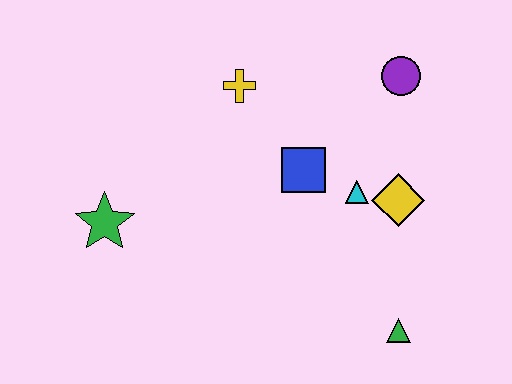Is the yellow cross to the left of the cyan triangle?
Yes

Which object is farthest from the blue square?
The green star is farthest from the blue square.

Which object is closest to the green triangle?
The yellow diamond is closest to the green triangle.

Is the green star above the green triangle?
Yes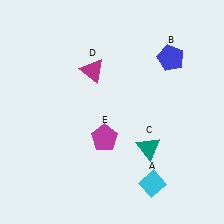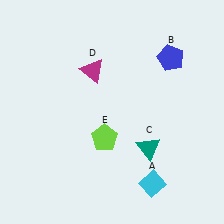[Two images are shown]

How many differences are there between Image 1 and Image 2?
There is 1 difference between the two images.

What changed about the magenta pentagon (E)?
In Image 1, E is magenta. In Image 2, it changed to lime.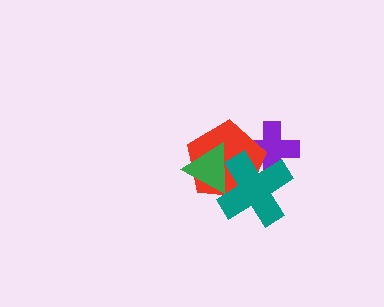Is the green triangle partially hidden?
No, no other shape covers it.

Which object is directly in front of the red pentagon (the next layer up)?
The teal cross is directly in front of the red pentagon.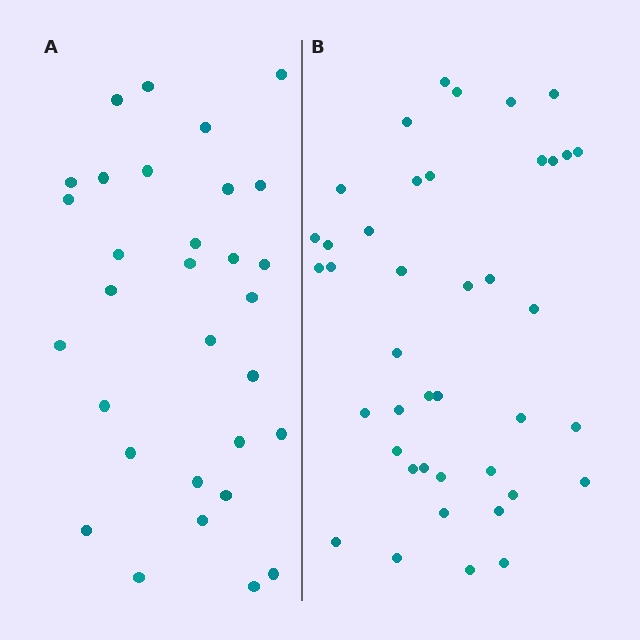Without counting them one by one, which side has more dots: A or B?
Region B (the right region) has more dots.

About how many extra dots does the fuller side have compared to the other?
Region B has roughly 10 or so more dots than region A.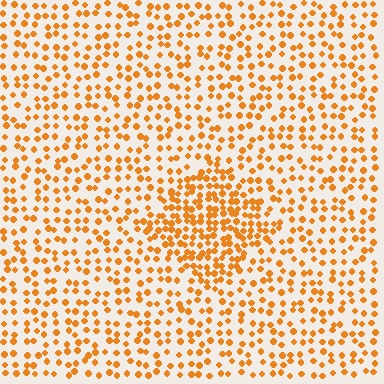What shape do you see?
I see a diamond.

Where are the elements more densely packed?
The elements are more densely packed inside the diamond boundary.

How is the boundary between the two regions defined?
The boundary is defined by a change in element density (approximately 2.0x ratio). All elements are the same color, size, and shape.